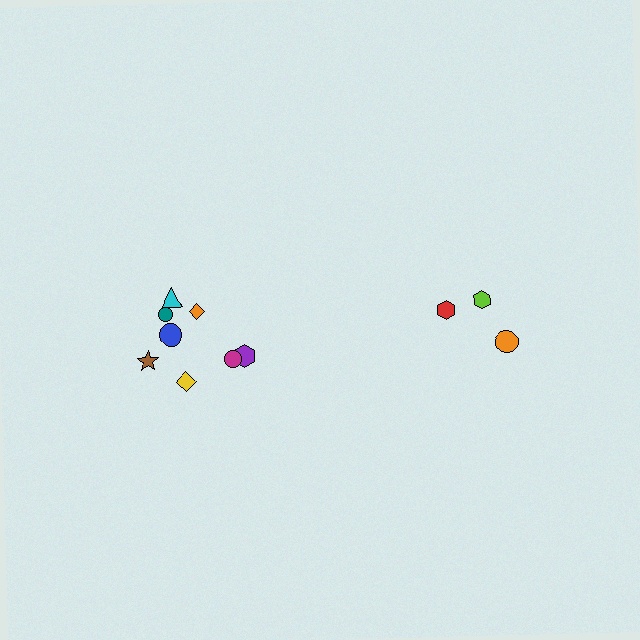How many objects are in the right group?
There are 3 objects.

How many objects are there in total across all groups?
There are 11 objects.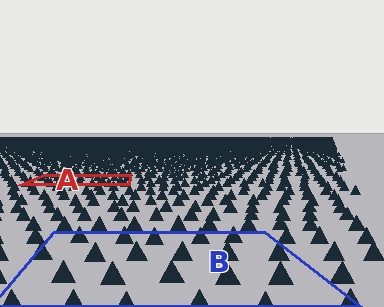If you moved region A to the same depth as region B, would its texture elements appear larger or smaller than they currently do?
They would appear larger. At a closer depth, the same texture elements are projected at a bigger on-screen size.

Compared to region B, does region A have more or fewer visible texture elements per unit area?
Region A has more texture elements per unit area — they are packed more densely because it is farther away.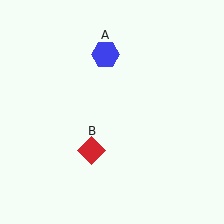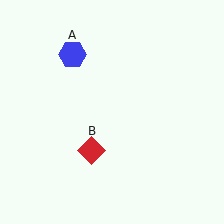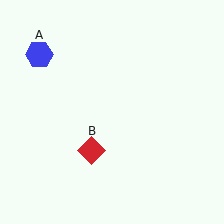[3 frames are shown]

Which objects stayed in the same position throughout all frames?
Red diamond (object B) remained stationary.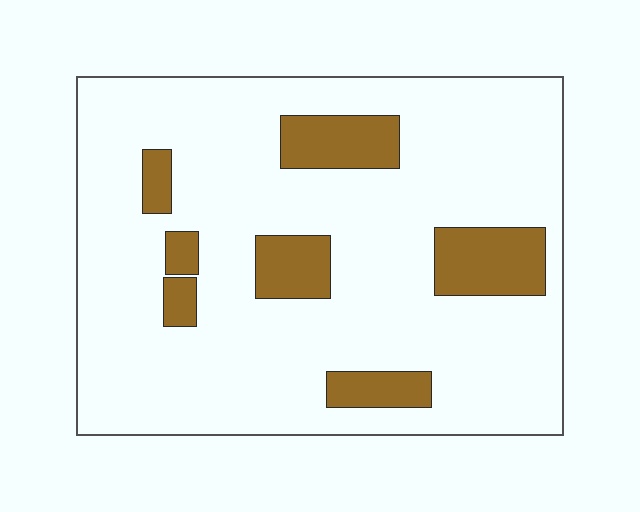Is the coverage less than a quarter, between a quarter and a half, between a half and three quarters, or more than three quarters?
Less than a quarter.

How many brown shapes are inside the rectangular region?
7.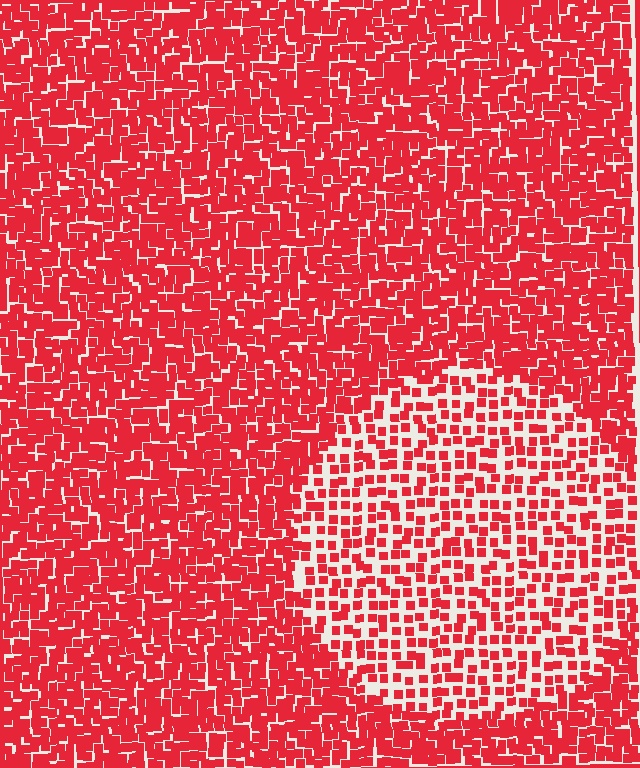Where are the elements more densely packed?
The elements are more densely packed outside the circle boundary.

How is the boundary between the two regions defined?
The boundary is defined by a change in element density (approximately 2.0x ratio). All elements are the same color, size, and shape.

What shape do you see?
I see a circle.